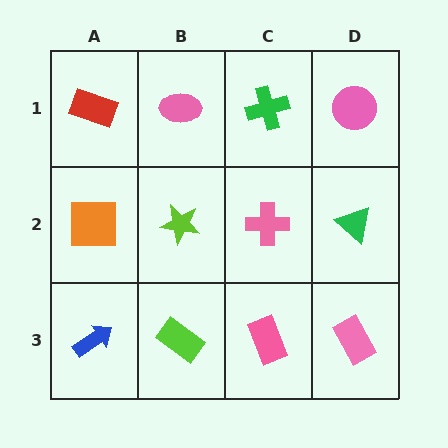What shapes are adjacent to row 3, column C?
A pink cross (row 2, column C), a lime rectangle (row 3, column B), a pink rectangle (row 3, column D).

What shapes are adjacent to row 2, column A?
A red rectangle (row 1, column A), a blue arrow (row 3, column A), a lime star (row 2, column B).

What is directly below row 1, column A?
An orange square.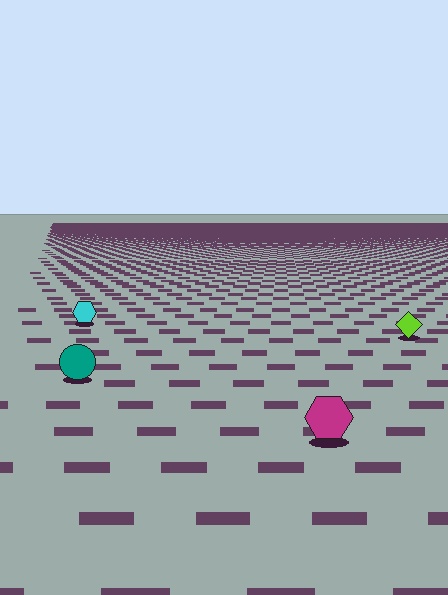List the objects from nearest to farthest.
From nearest to farthest: the magenta hexagon, the teal circle, the lime diamond, the cyan hexagon.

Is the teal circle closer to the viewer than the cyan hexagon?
Yes. The teal circle is closer — you can tell from the texture gradient: the ground texture is coarser near it.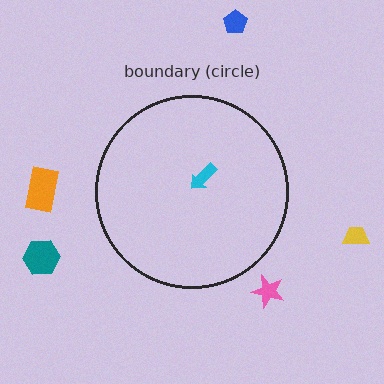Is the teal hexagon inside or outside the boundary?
Outside.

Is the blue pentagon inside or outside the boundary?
Outside.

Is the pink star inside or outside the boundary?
Outside.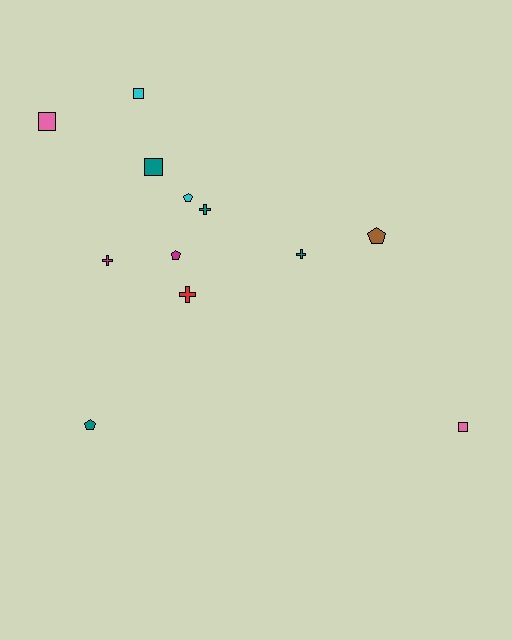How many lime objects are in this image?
There are no lime objects.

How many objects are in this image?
There are 12 objects.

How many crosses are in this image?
There are 4 crosses.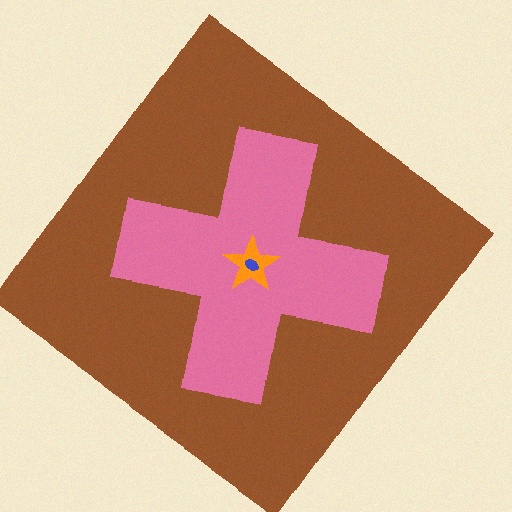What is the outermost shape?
The brown diamond.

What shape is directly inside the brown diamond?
The pink cross.